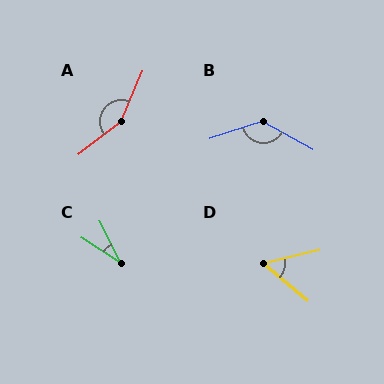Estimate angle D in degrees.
Approximately 53 degrees.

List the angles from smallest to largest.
C (30°), D (53°), B (133°), A (151°).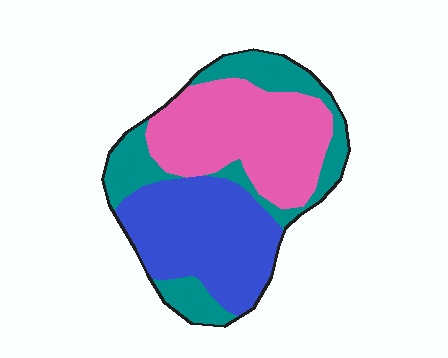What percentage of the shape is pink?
Pink covers 37% of the shape.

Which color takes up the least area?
Teal, at roughly 30%.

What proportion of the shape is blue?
Blue covers roughly 35% of the shape.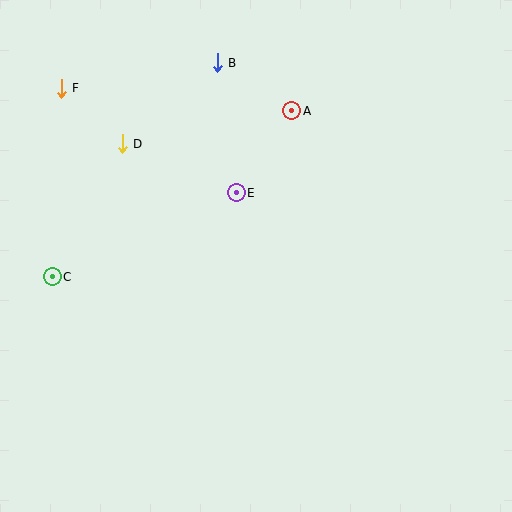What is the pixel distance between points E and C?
The distance between E and C is 202 pixels.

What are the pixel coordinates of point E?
Point E is at (236, 193).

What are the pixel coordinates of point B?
Point B is at (217, 63).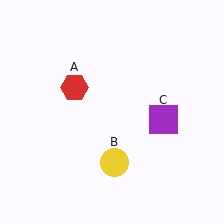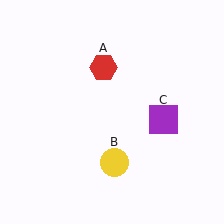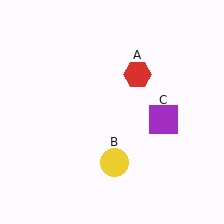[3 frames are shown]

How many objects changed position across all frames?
1 object changed position: red hexagon (object A).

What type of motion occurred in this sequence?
The red hexagon (object A) rotated clockwise around the center of the scene.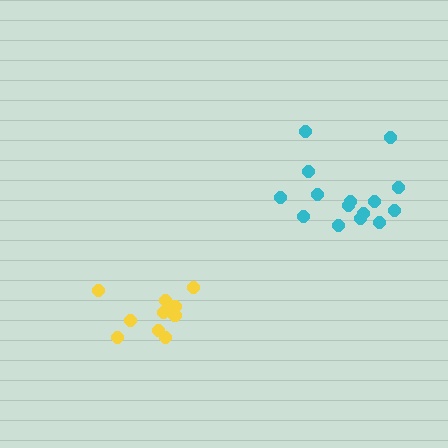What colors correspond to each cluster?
The clusters are colored: cyan, yellow.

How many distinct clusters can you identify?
There are 2 distinct clusters.